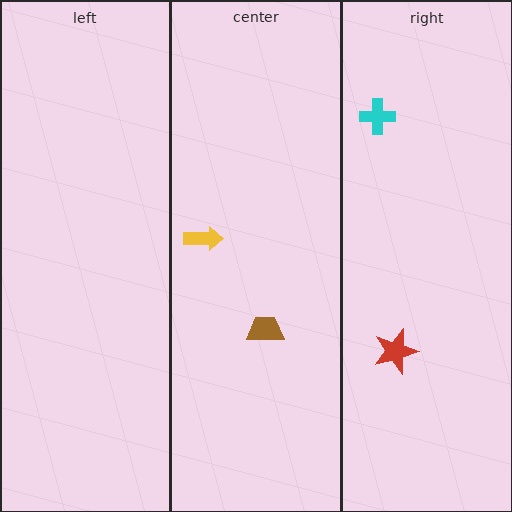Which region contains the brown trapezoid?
The center region.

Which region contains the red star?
The right region.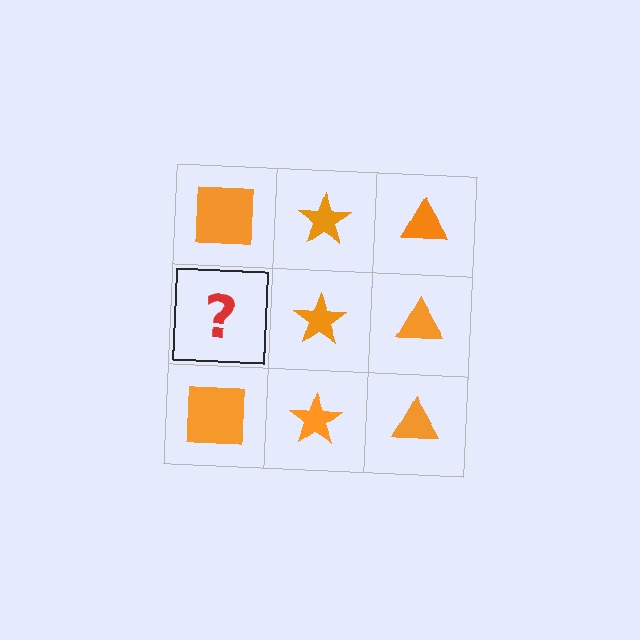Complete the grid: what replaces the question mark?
The question mark should be replaced with an orange square.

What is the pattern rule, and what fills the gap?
The rule is that each column has a consistent shape. The gap should be filled with an orange square.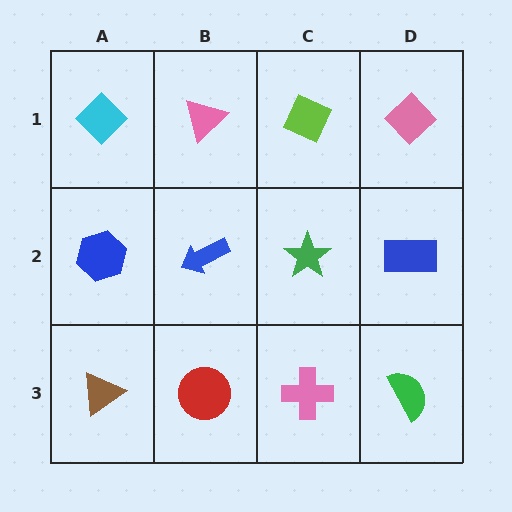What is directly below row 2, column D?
A green semicircle.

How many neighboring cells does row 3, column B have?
3.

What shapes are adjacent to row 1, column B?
A blue arrow (row 2, column B), a cyan diamond (row 1, column A), a lime diamond (row 1, column C).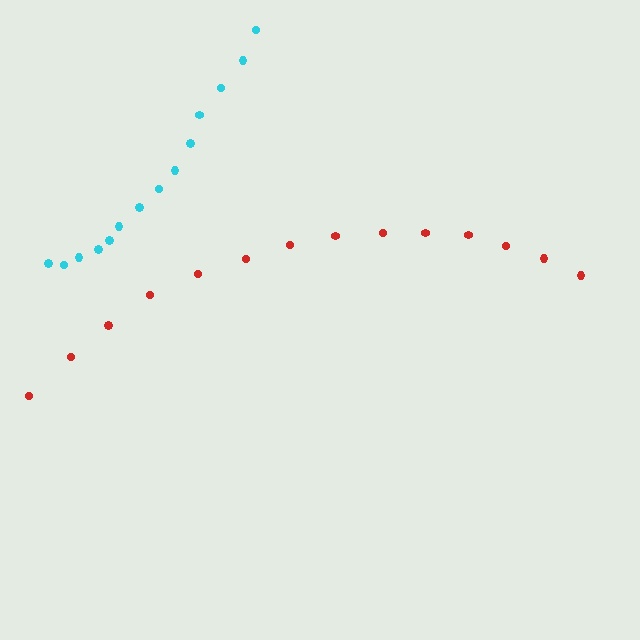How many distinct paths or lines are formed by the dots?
There are 2 distinct paths.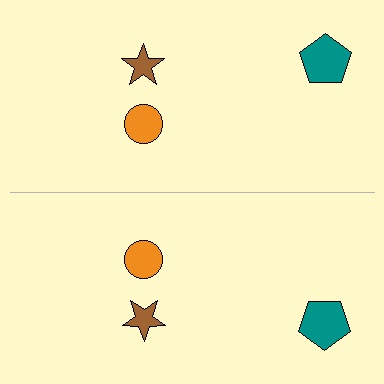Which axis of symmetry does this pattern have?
The pattern has a horizontal axis of symmetry running through the center of the image.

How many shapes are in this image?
There are 6 shapes in this image.